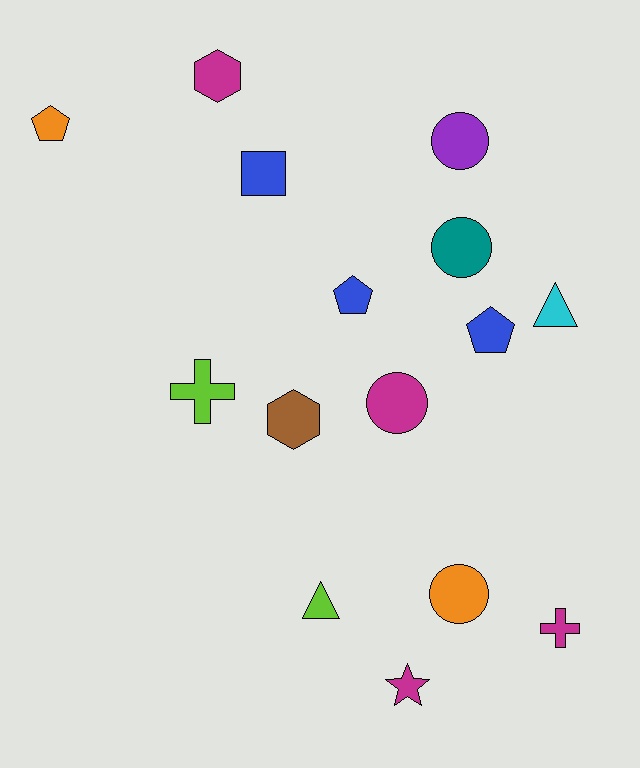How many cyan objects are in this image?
There is 1 cyan object.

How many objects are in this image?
There are 15 objects.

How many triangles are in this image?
There are 2 triangles.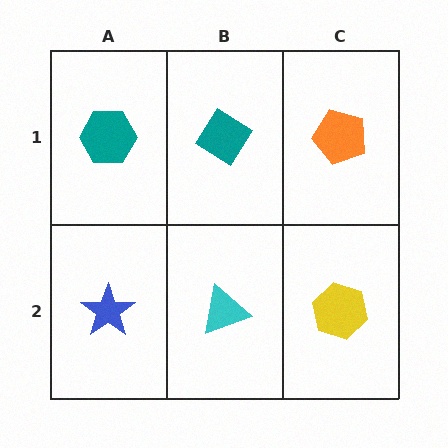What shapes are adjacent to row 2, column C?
An orange pentagon (row 1, column C), a cyan triangle (row 2, column B).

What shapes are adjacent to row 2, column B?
A teal diamond (row 1, column B), a blue star (row 2, column A), a yellow hexagon (row 2, column C).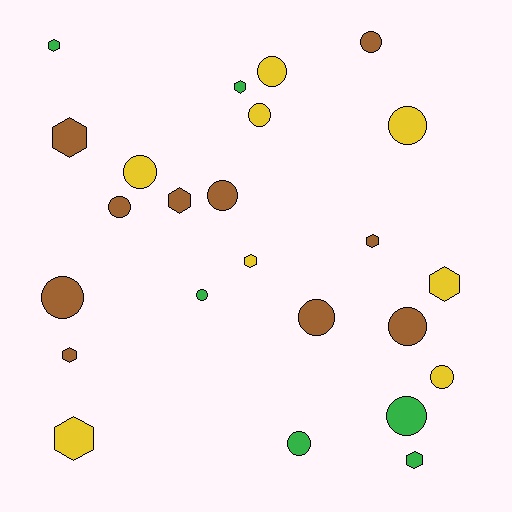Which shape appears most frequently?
Circle, with 14 objects.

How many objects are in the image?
There are 24 objects.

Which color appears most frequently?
Brown, with 10 objects.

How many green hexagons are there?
There are 3 green hexagons.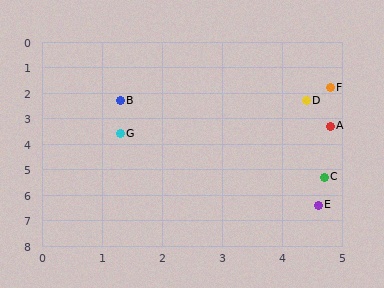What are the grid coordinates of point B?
Point B is at approximately (1.3, 2.3).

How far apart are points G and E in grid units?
Points G and E are about 4.3 grid units apart.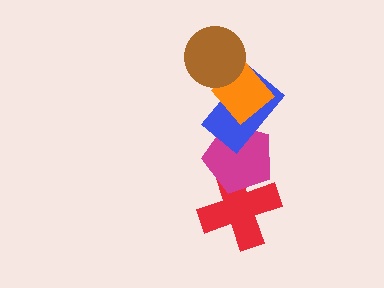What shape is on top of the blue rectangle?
The orange diamond is on top of the blue rectangle.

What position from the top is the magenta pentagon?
The magenta pentagon is 4th from the top.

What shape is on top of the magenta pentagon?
The blue rectangle is on top of the magenta pentagon.